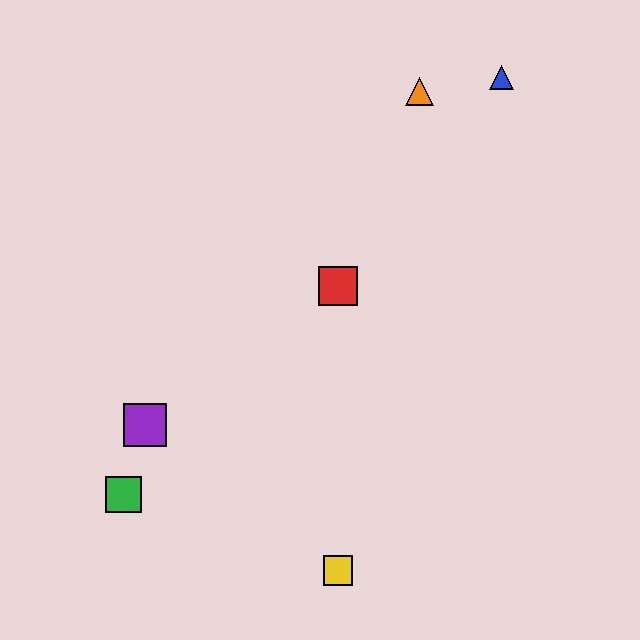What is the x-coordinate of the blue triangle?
The blue triangle is at x≈501.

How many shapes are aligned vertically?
2 shapes (the red square, the yellow square) are aligned vertically.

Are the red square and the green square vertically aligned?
No, the red square is at x≈338 and the green square is at x≈123.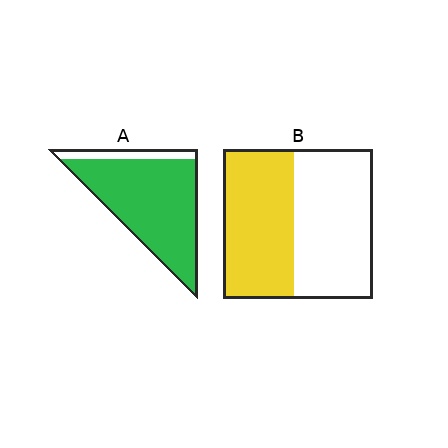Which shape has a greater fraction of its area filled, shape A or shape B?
Shape A.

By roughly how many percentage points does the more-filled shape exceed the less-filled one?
By roughly 40 percentage points (A over B).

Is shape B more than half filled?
Roughly half.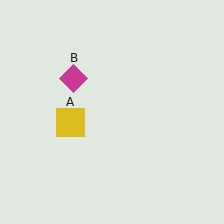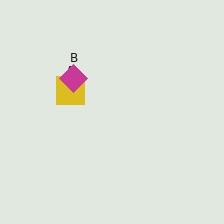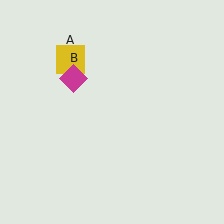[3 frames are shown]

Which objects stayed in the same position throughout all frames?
Magenta diamond (object B) remained stationary.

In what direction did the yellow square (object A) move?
The yellow square (object A) moved up.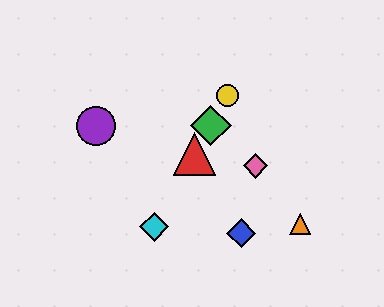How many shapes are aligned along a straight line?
4 shapes (the red triangle, the green diamond, the yellow circle, the cyan diamond) are aligned along a straight line.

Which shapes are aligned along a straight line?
The red triangle, the green diamond, the yellow circle, the cyan diamond are aligned along a straight line.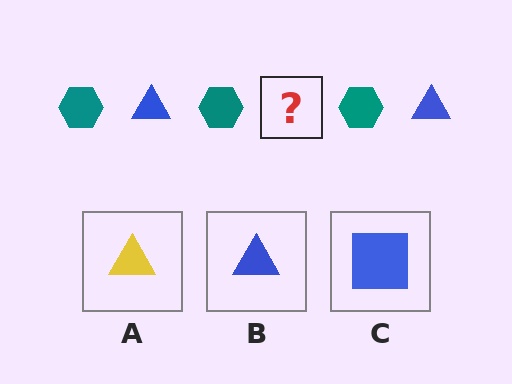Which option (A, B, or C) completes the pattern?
B.